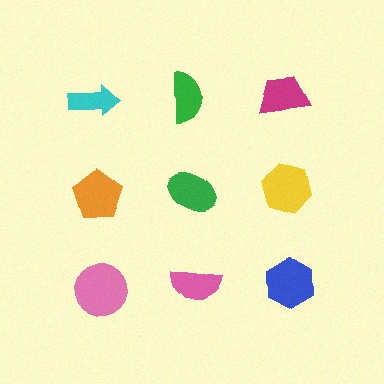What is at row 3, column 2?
A pink semicircle.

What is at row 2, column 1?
An orange pentagon.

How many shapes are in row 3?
3 shapes.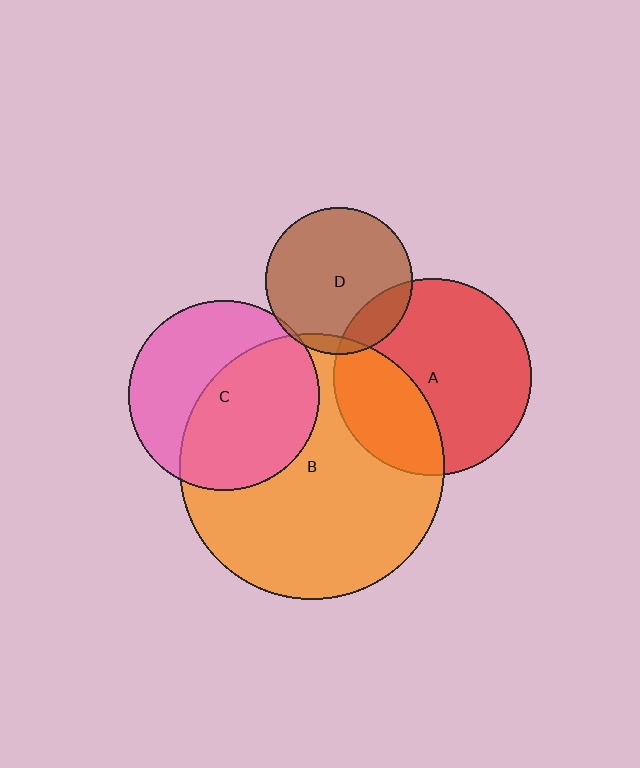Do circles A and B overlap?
Yes.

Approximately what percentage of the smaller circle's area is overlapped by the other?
Approximately 30%.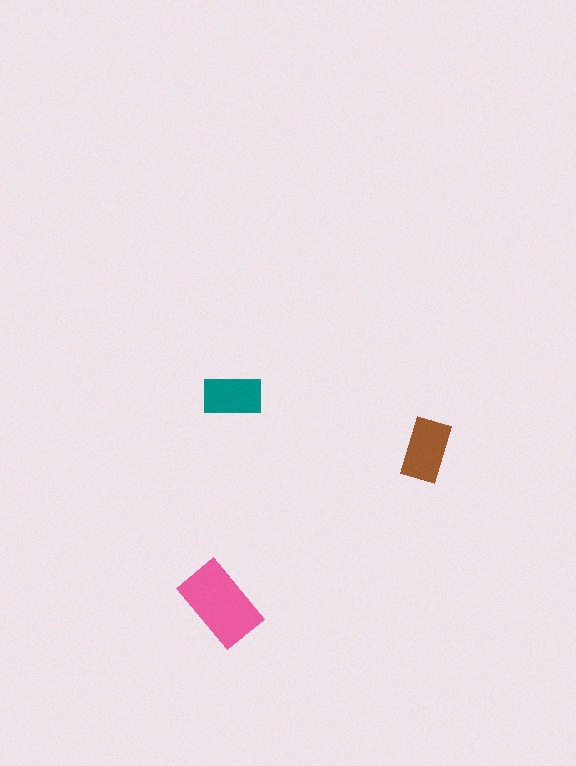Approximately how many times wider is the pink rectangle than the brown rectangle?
About 1.5 times wider.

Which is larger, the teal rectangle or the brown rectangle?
The brown one.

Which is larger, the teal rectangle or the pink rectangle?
The pink one.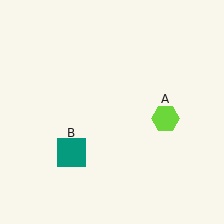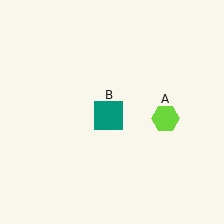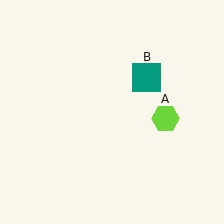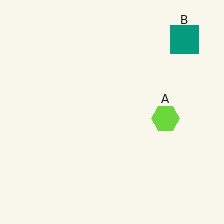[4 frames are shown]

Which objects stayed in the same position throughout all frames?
Lime hexagon (object A) remained stationary.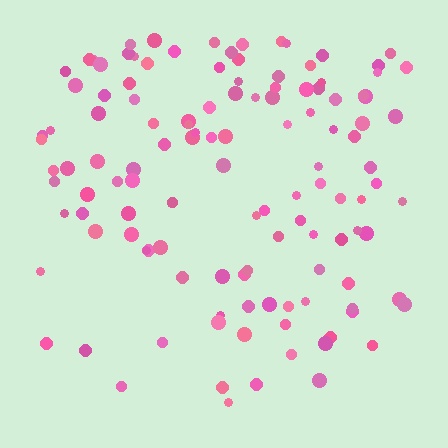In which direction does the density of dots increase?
From bottom to top, with the top side densest.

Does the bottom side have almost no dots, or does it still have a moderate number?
Still a moderate number, just noticeably fewer than the top.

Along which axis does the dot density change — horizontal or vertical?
Vertical.